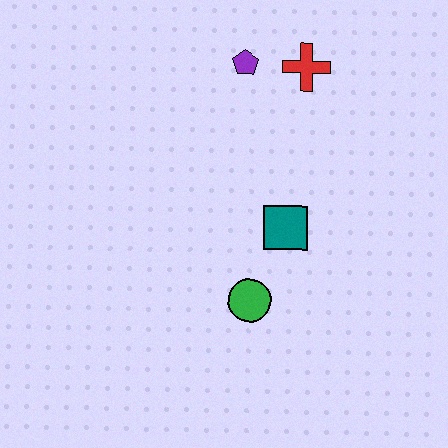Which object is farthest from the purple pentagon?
The green circle is farthest from the purple pentagon.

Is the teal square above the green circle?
Yes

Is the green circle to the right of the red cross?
No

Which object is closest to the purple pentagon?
The red cross is closest to the purple pentagon.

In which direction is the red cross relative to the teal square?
The red cross is above the teal square.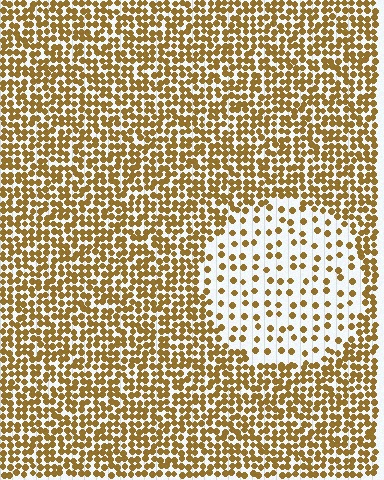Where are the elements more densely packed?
The elements are more densely packed outside the circle boundary.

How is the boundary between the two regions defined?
The boundary is defined by a change in element density (approximately 2.8x ratio). All elements are the same color, size, and shape.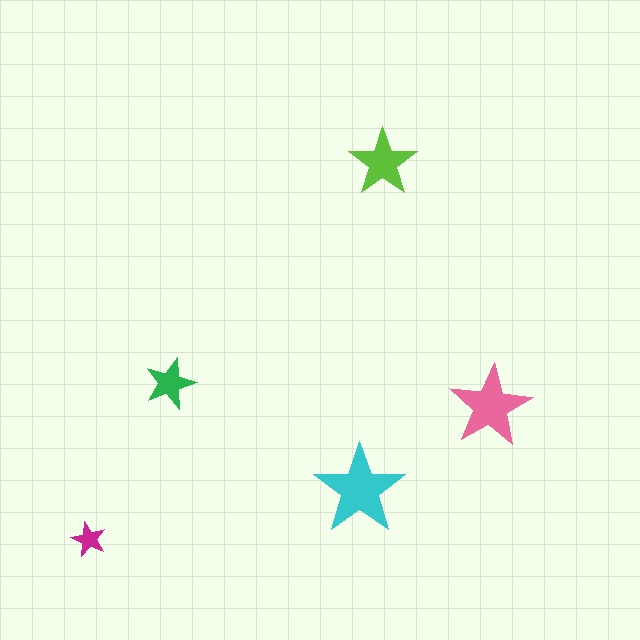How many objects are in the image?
There are 5 objects in the image.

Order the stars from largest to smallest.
the cyan one, the pink one, the lime one, the green one, the magenta one.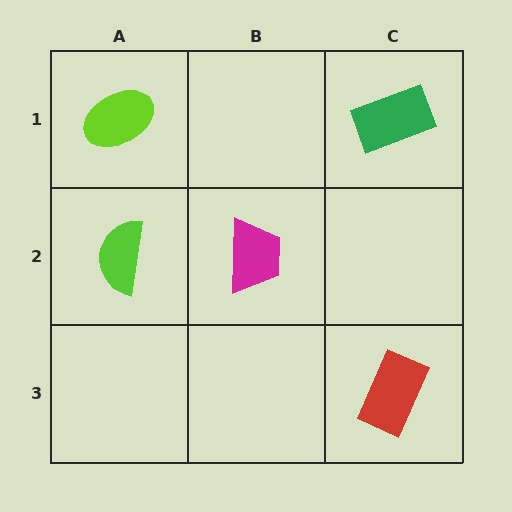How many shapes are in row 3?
1 shape.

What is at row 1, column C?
A green rectangle.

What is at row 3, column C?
A red rectangle.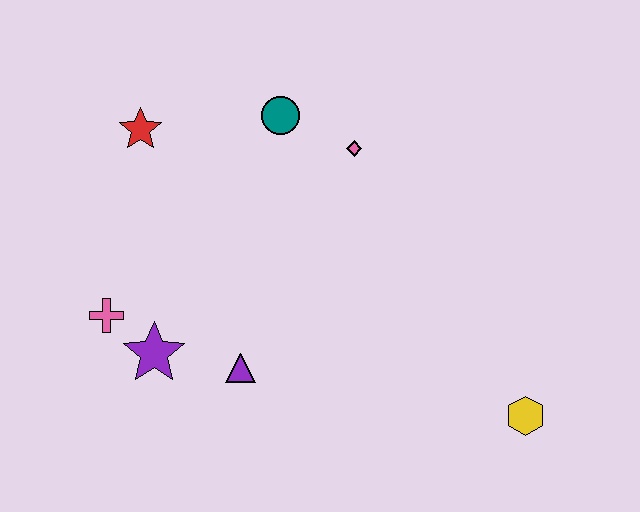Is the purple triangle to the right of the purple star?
Yes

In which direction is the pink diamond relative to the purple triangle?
The pink diamond is above the purple triangle.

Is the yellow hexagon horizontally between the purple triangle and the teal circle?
No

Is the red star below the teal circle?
Yes